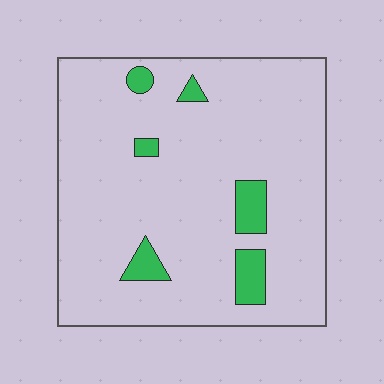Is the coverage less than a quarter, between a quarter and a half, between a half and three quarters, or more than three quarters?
Less than a quarter.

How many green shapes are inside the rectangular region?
6.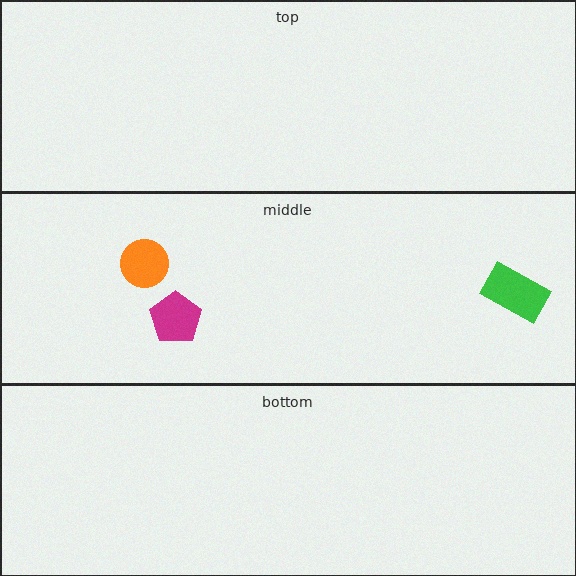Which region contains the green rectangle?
The middle region.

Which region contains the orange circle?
The middle region.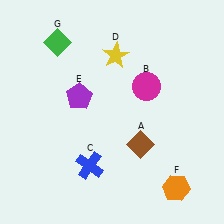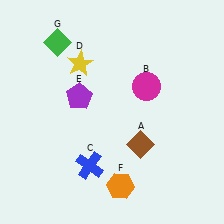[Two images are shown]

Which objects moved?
The objects that moved are: the yellow star (D), the orange hexagon (F).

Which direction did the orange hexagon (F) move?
The orange hexagon (F) moved left.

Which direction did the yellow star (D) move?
The yellow star (D) moved left.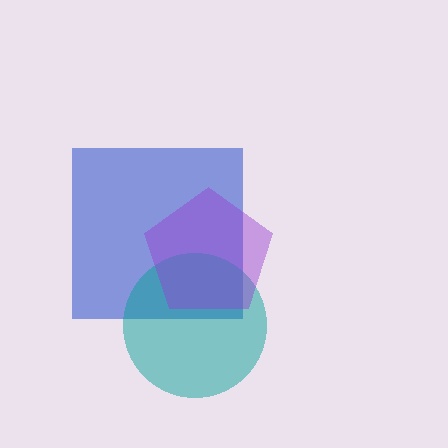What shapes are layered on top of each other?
The layered shapes are: a blue square, a teal circle, a purple pentagon.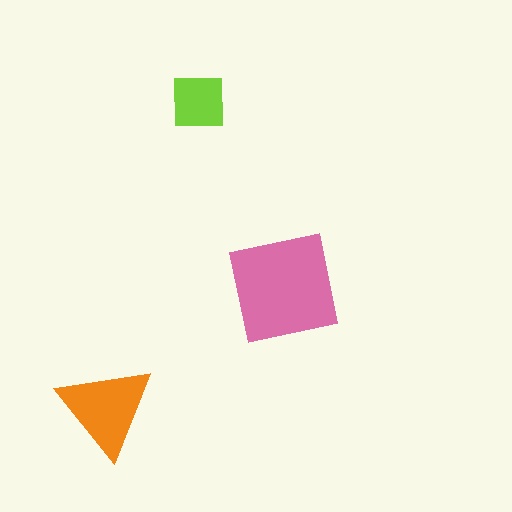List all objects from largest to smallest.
The pink square, the orange triangle, the lime square.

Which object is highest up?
The lime square is topmost.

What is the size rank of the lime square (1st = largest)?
3rd.